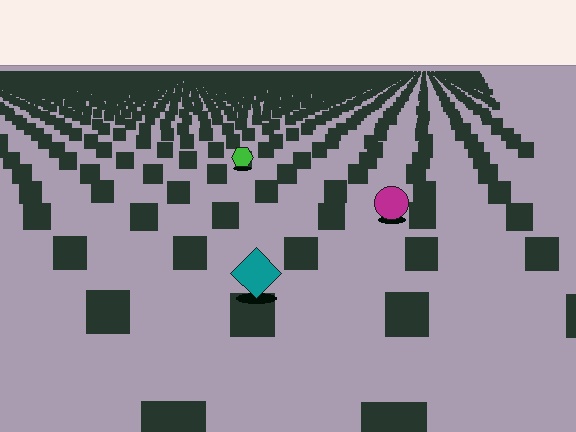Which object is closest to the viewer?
The teal diamond is closest. The texture marks near it are larger and more spread out.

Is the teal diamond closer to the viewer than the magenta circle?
Yes. The teal diamond is closer — you can tell from the texture gradient: the ground texture is coarser near it.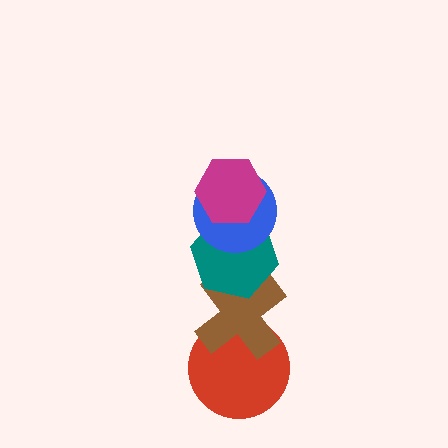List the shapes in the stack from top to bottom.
From top to bottom: the magenta hexagon, the blue circle, the teal hexagon, the brown cross, the red circle.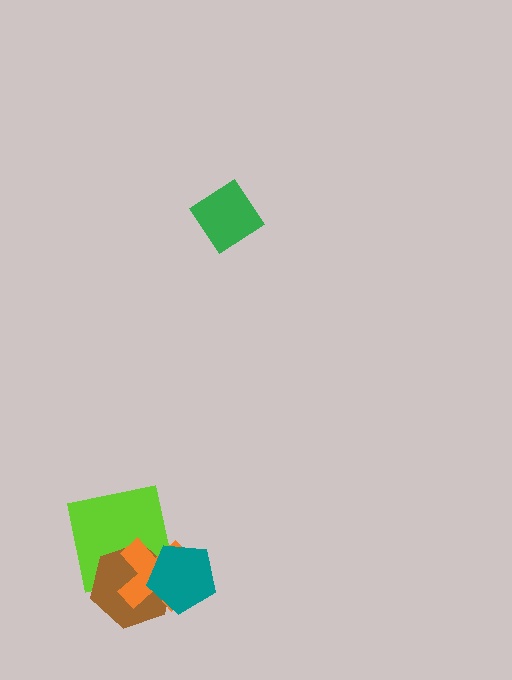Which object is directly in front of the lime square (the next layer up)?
The brown hexagon is directly in front of the lime square.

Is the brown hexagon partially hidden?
Yes, it is partially covered by another shape.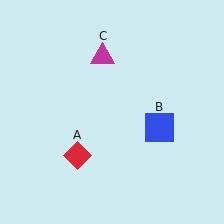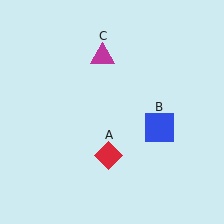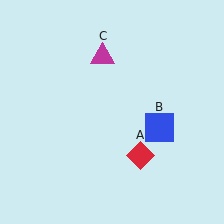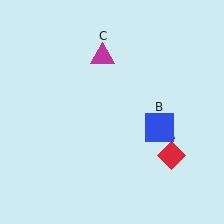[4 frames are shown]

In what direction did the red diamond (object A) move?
The red diamond (object A) moved right.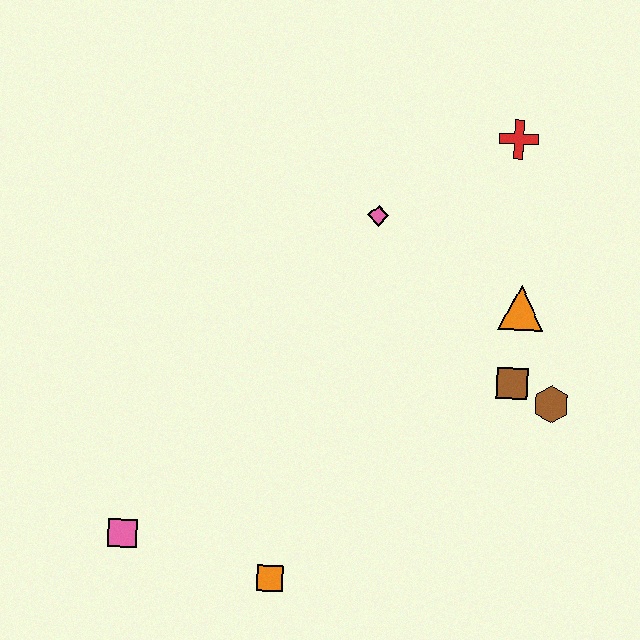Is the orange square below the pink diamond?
Yes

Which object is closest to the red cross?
The pink diamond is closest to the red cross.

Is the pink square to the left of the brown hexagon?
Yes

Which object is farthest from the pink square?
The red cross is farthest from the pink square.